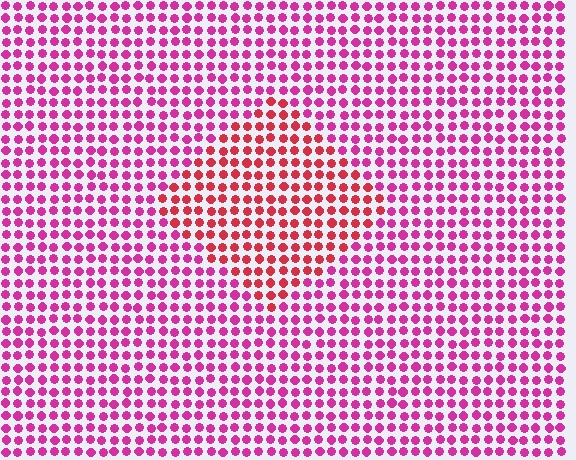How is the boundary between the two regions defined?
The boundary is defined purely by a slight shift in hue (about 33 degrees). Spacing, size, and orientation are identical on both sides.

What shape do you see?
I see a diamond.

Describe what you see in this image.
The image is filled with small magenta elements in a uniform arrangement. A diamond-shaped region is visible where the elements are tinted to a slightly different hue, forming a subtle color boundary.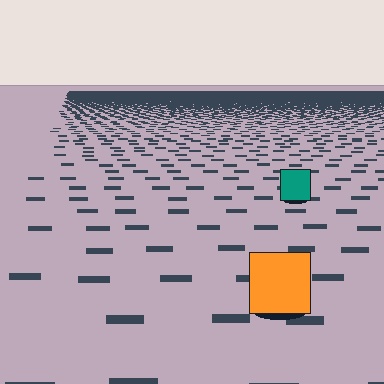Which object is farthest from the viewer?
The teal square is farthest from the viewer. It appears smaller and the ground texture around it is denser.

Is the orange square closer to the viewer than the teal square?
Yes. The orange square is closer — you can tell from the texture gradient: the ground texture is coarser near it.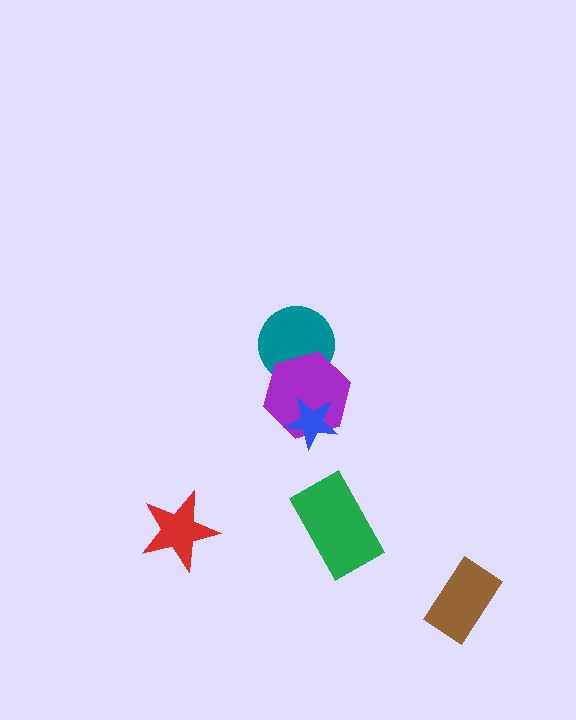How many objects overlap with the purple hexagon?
2 objects overlap with the purple hexagon.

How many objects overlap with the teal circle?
1 object overlaps with the teal circle.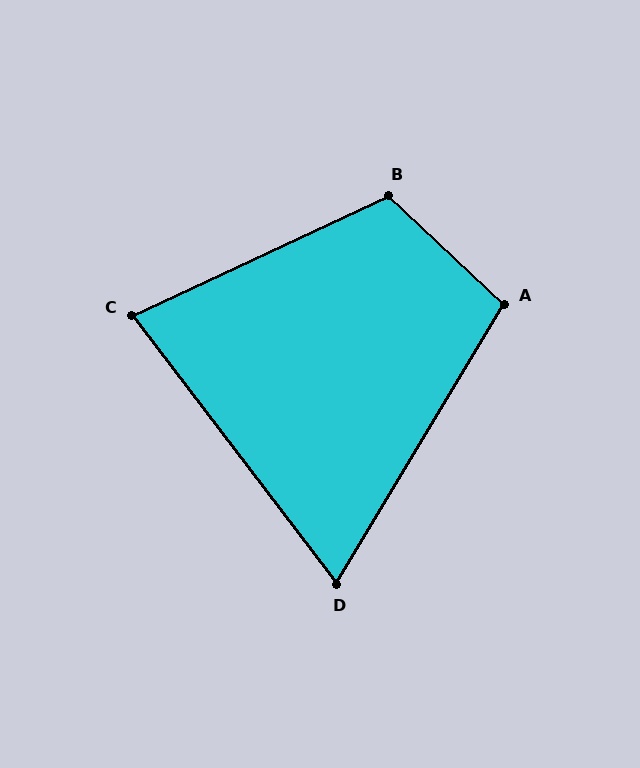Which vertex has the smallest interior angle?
D, at approximately 68 degrees.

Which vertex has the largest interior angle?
B, at approximately 112 degrees.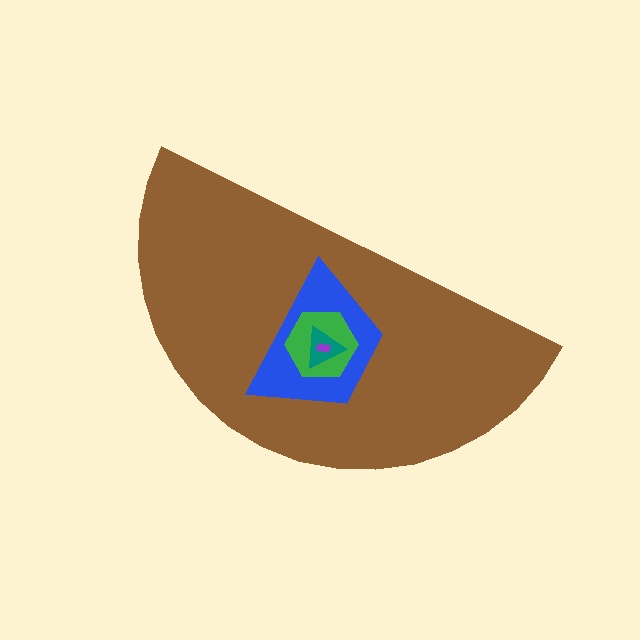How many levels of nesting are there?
5.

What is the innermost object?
The purple rectangle.